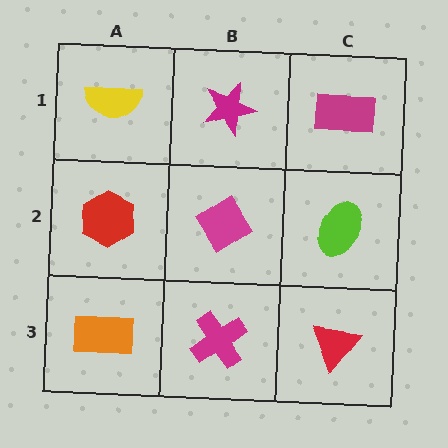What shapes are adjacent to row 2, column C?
A magenta rectangle (row 1, column C), a red triangle (row 3, column C), a magenta diamond (row 2, column B).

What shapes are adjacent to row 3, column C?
A lime ellipse (row 2, column C), a magenta cross (row 3, column B).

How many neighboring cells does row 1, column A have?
2.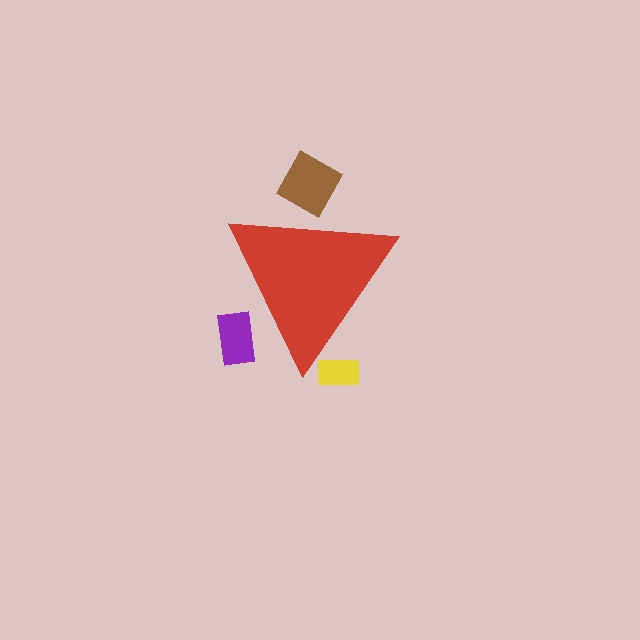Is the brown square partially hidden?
Yes, the brown square is partially hidden behind the red triangle.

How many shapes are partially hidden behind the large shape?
3 shapes are partially hidden.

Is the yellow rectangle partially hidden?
Yes, the yellow rectangle is partially hidden behind the red triangle.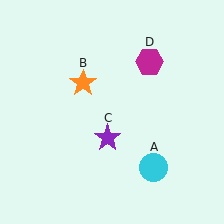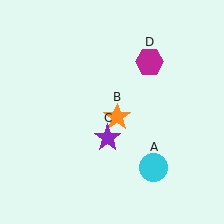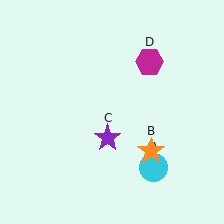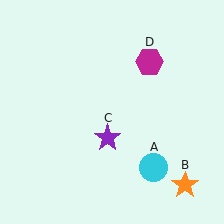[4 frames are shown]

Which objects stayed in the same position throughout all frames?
Cyan circle (object A) and purple star (object C) and magenta hexagon (object D) remained stationary.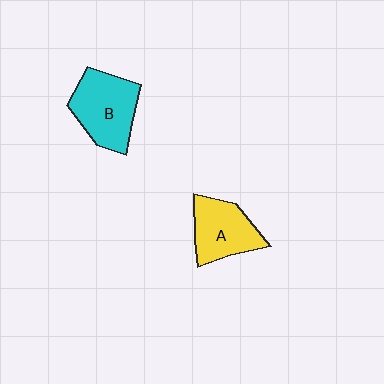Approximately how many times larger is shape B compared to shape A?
Approximately 1.2 times.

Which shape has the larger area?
Shape B (cyan).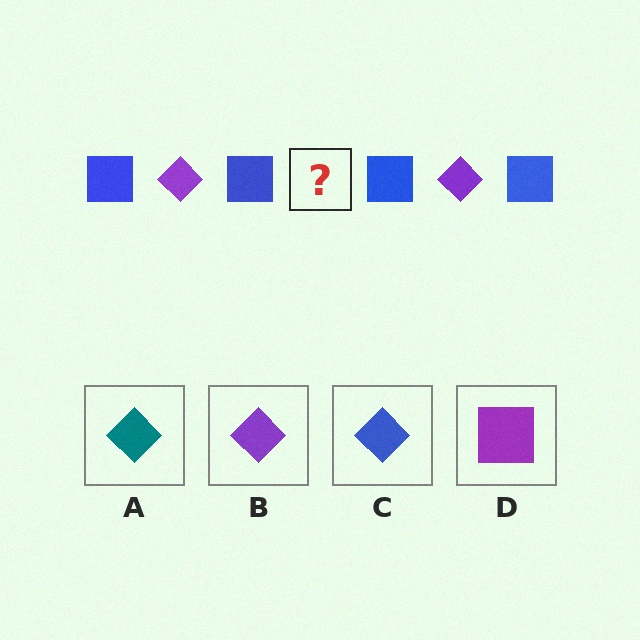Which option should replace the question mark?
Option B.